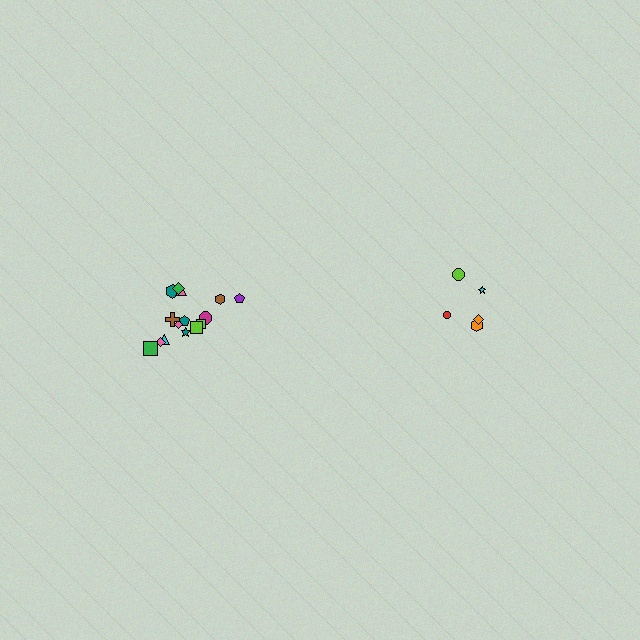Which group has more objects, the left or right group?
The left group.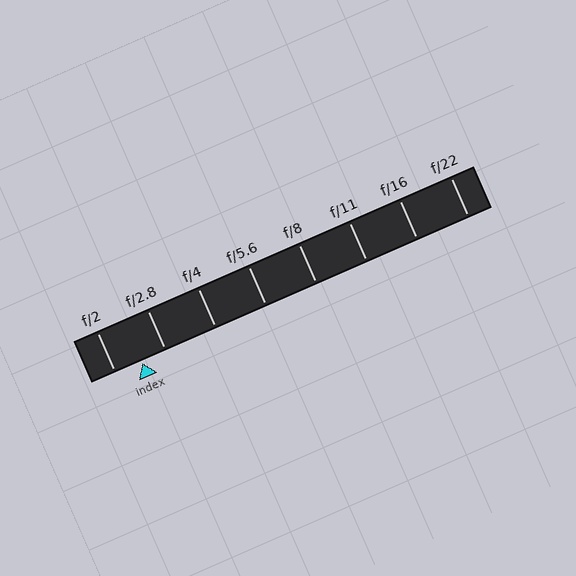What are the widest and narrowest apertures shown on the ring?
The widest aperture shown is f/2 and the narrowest is f/22.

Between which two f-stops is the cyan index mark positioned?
The index mark is between f/2 and f/2.8.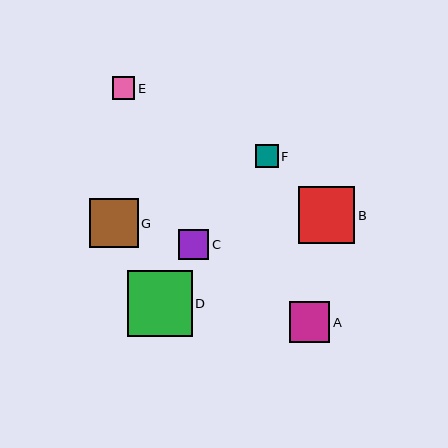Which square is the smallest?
Square E is the smallest with a size of approximately 22 pixels.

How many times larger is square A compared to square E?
Square A is approximately 1.8 times the size of square E.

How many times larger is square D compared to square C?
Square D is approximately 2.2 times the size of square C.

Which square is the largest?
Square D is the largest with a size of approximately 65 pixels.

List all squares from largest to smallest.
From largest to smallest: D, B, G, A, C, F, E.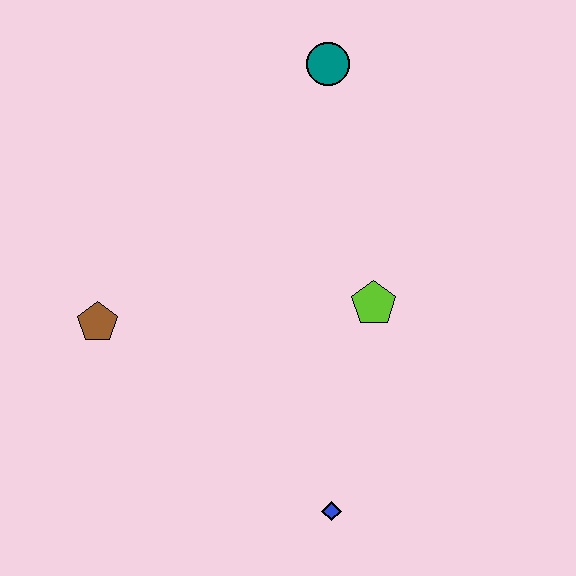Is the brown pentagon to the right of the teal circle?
No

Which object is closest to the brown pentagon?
The lime pentagon is closest to the brown pentagon.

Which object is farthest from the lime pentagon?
The brown pentagon is farthest from the lime pentagon.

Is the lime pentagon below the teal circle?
Yes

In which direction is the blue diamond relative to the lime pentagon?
The blue diamond is below the lime pentagon.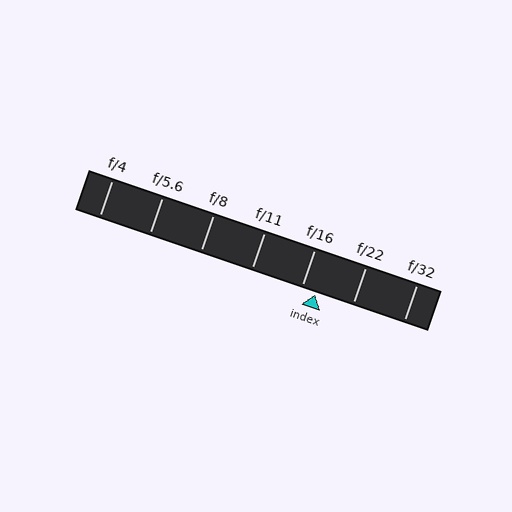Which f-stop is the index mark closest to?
The index mark is closest to f/16.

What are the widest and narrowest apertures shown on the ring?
The widest aperture shown is f/4 and the narrowest is f/32.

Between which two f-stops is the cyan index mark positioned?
The index mark is between f/16 and f/22.